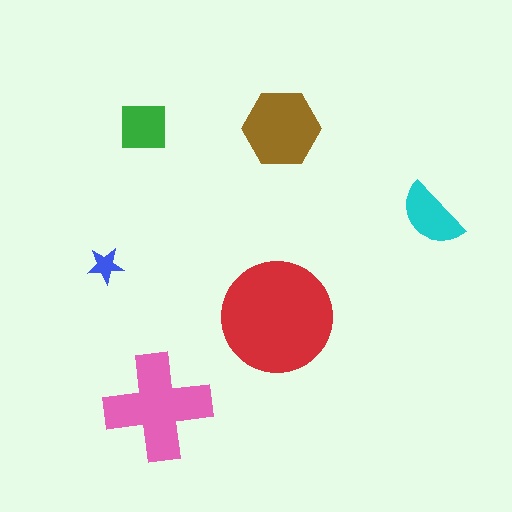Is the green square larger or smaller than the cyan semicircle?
Smaller.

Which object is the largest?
The red circle.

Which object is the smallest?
The blue star.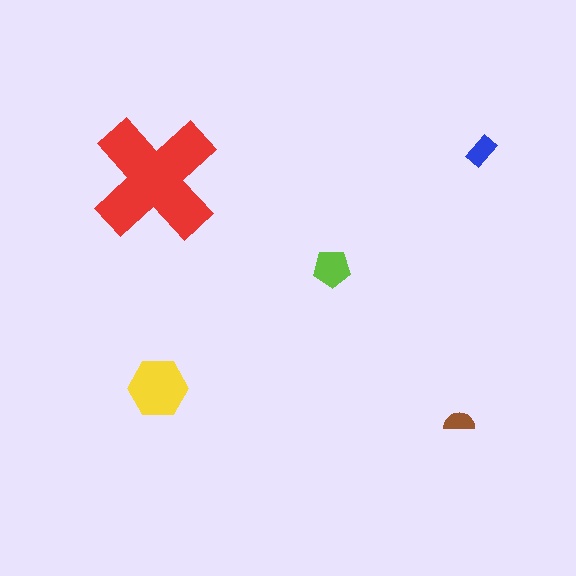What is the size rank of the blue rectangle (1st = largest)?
4th.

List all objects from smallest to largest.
The brown semicircle, the blue rectangle, the lime pentagon, the yellow hexagon, the red cross.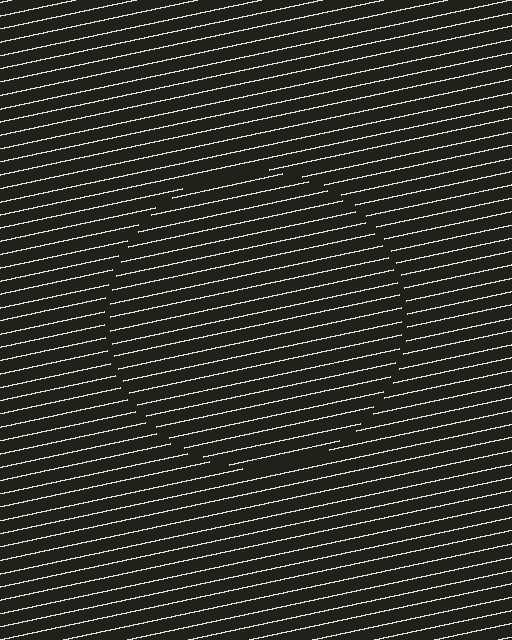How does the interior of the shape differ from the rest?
The interior of the shape contains the same grating, shifted by half a period — the contour is defined by the phase discontinuity where line-ends from the inner and outer gratings abut.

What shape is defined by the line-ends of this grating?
An illusory circle. The interior of the shape contains the same grating, shifted by half a period — the contour is defined by the phase discontinuity where line-ends from the inner and outer gratings abut.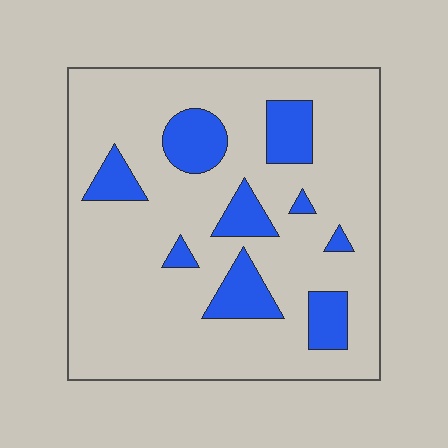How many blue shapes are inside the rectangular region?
9.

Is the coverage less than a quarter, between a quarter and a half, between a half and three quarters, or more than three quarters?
Less than a quarter.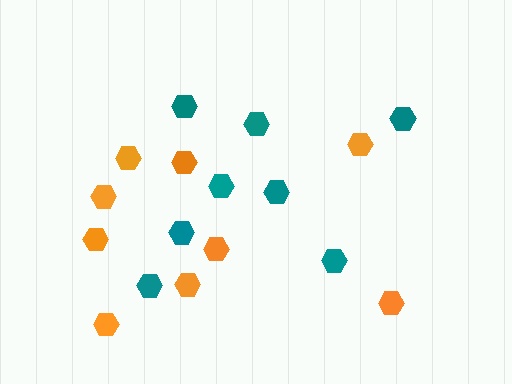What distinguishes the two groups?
There are 2 groups: one group of teal hexagons (8) and one group of orange hexagons (9).